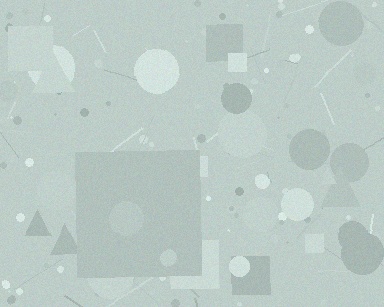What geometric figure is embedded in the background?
A square is embedded in the background.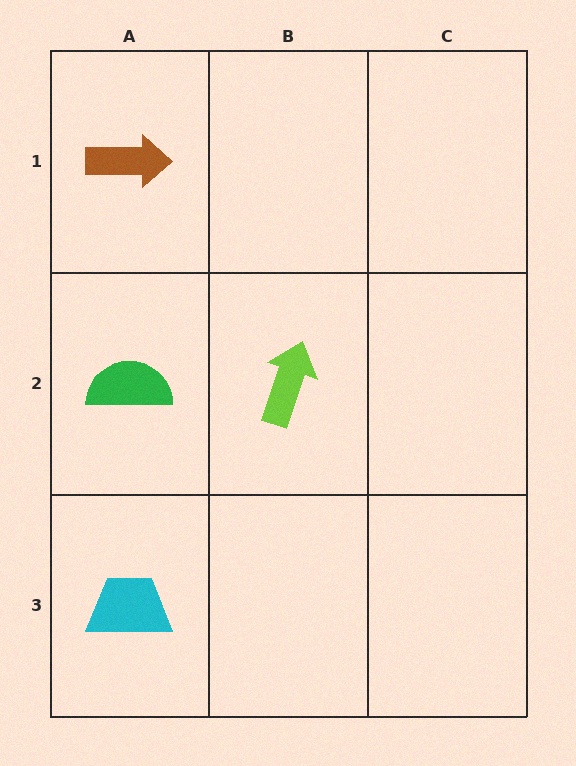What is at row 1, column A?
A brown arrow.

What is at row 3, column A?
A cyan trapezoid.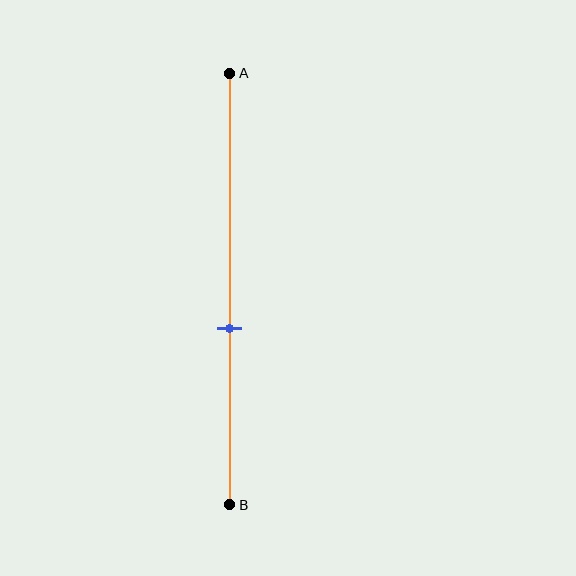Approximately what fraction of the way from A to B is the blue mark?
The blue mark is approximately 60% of the way from A to B.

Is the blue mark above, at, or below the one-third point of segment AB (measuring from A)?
The blue mark is below the one-third point of segment AB.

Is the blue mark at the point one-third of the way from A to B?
No, the mark is at about 60% from A, not at the 33% one-third point.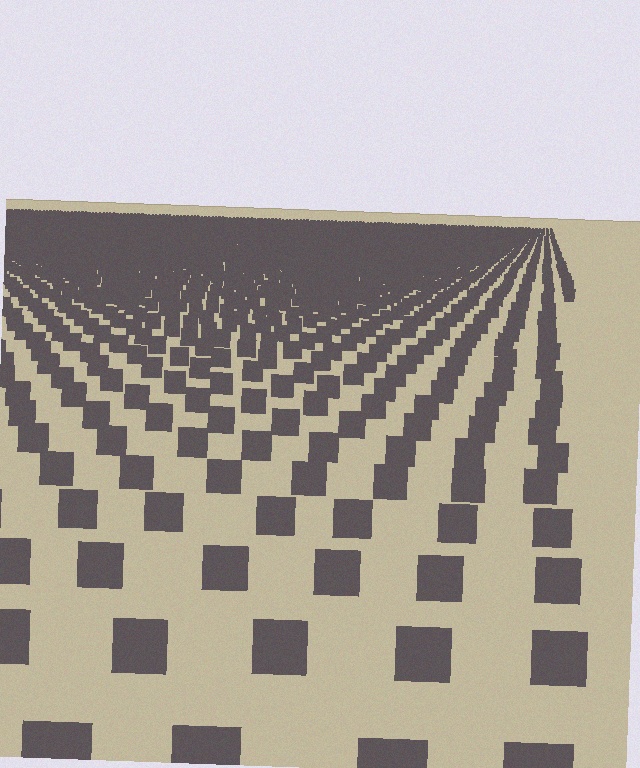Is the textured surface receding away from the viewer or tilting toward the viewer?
The surface is receding away from the viewer. Texture elements get smaller and denser toward the top.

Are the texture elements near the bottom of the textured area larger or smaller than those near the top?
Larger. Near the bottom, elements are closer to the viewer and appear at a bigger on-screen size.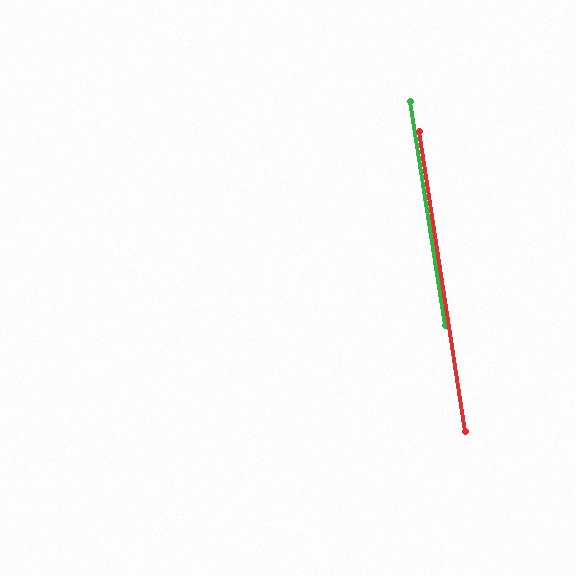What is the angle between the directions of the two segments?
Approximately 0 degrees.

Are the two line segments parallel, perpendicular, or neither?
Parallel — their directions differ by only 0.3°.